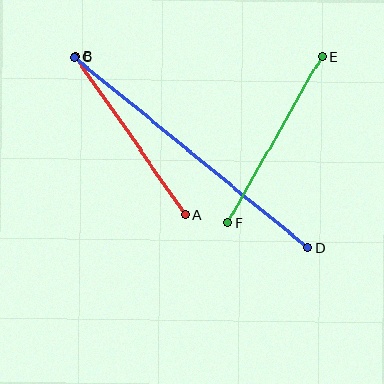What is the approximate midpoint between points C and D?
The midpoint is at approximately (191, 152) pixels.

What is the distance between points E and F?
The distance is approximately 192 pixels.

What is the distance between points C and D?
The distance is approximately 302 pixels.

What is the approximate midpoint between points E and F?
The midpoint is at approximately (275, 140) pixels.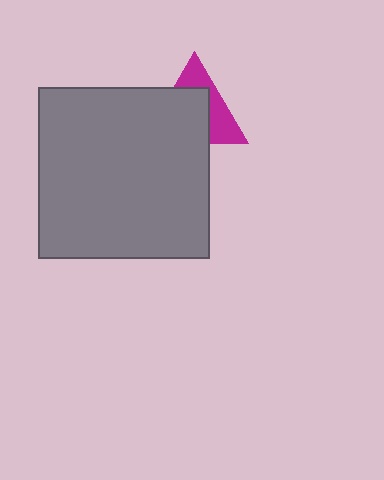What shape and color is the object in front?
The object in front is a gray square.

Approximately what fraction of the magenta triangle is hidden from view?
Roughly 58% of the magenta triangle is hidden behind the gray square.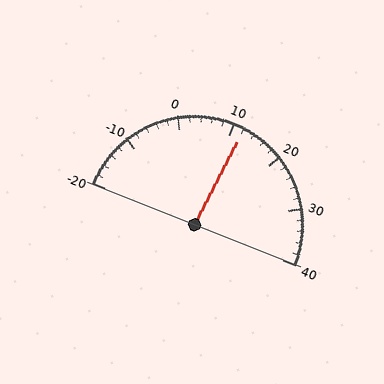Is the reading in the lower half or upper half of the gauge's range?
The reading is in the upper half of the range (-20 to 40).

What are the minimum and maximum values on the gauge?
The gauge ranges from -20 to 40.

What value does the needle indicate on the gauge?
The needle indicates approximately 12.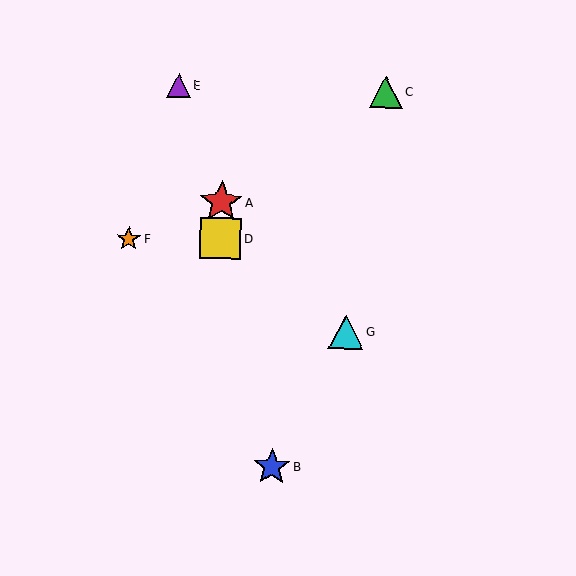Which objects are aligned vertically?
Objects A, D are aligned vertically.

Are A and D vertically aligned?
Yes, both are at x≈221.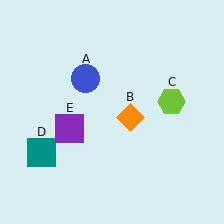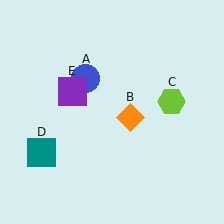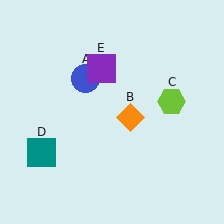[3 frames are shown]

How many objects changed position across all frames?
1 object changed position: purple square (object E).